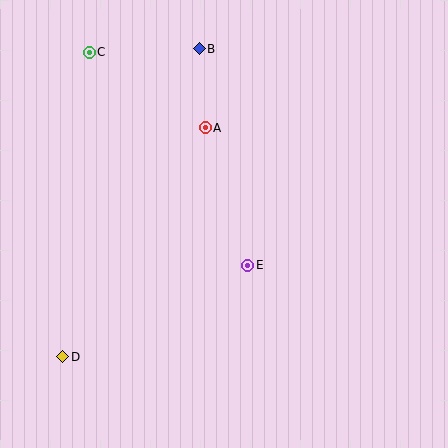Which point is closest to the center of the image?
Point E at (248, 265) is closest to the center.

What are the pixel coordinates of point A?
Point A is at (205, 128).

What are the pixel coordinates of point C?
Point C is at (89, 52).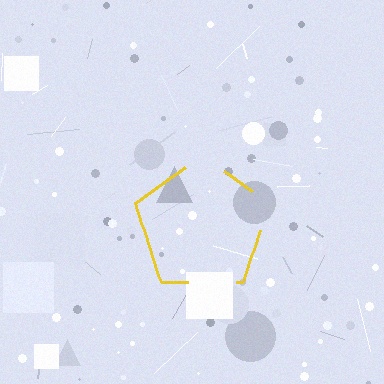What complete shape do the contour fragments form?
The contour fragments form a pentagon.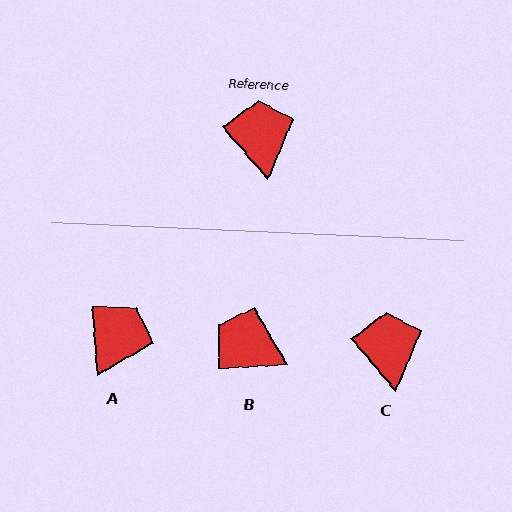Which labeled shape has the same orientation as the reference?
C.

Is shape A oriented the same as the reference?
No, it is off by about 37 degrees.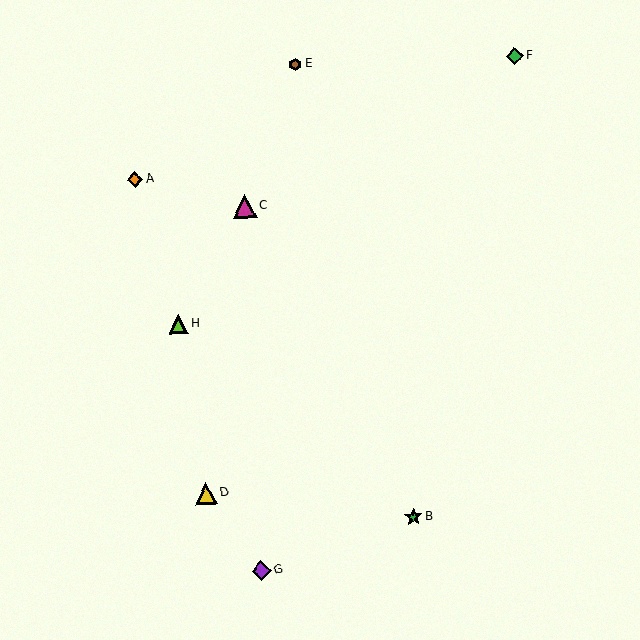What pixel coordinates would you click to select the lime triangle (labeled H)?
Click at (178, 324) to select the lime triangle H.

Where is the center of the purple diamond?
The center of the purple diamond is at (261, 571).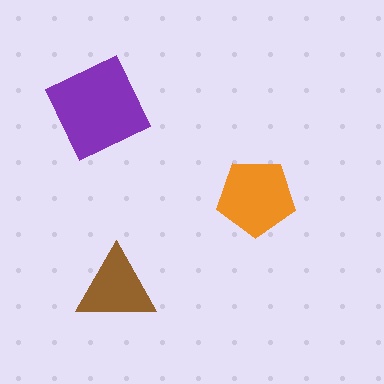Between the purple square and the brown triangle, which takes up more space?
The purple square.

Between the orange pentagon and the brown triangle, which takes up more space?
The orange pentagon.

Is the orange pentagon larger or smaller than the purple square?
Smaller.